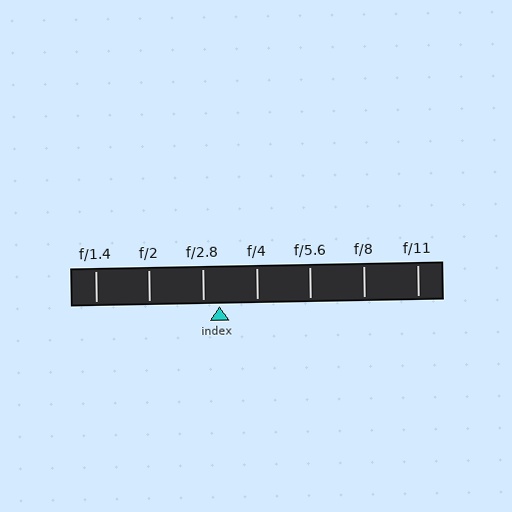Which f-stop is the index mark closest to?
The index mark is closest to f/2.8.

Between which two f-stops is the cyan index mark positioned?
The index mark is between f/2.8 and f/4.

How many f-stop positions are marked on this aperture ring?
There are 7 f-stop positions marked.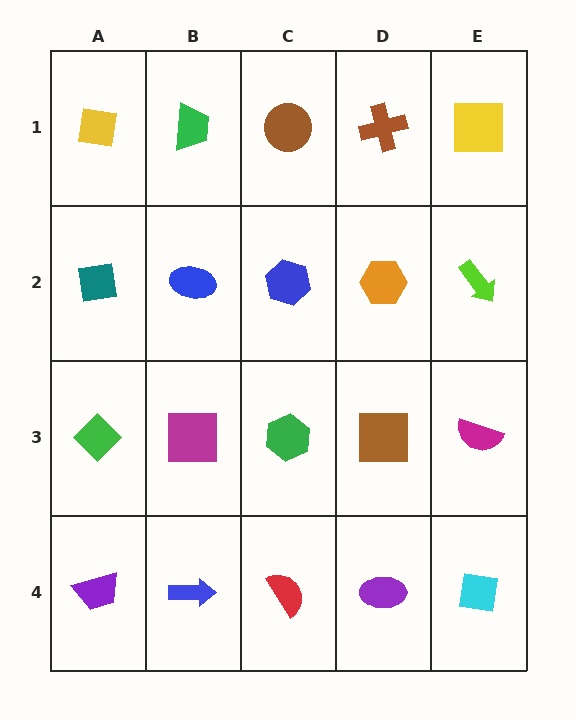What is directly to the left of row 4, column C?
A blue arrow.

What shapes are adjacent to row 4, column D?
A brown square (row 3, column D), a red semicircle (row 4, column C), a cyan square (row 4, column E).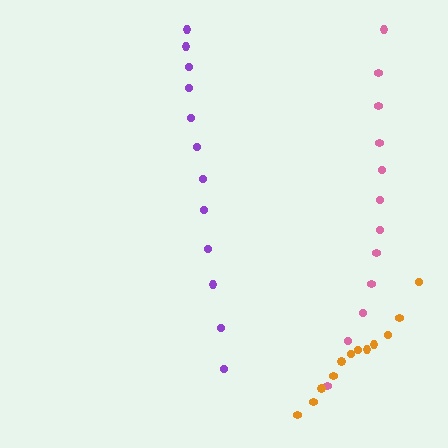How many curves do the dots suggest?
There are 3 distinct paths.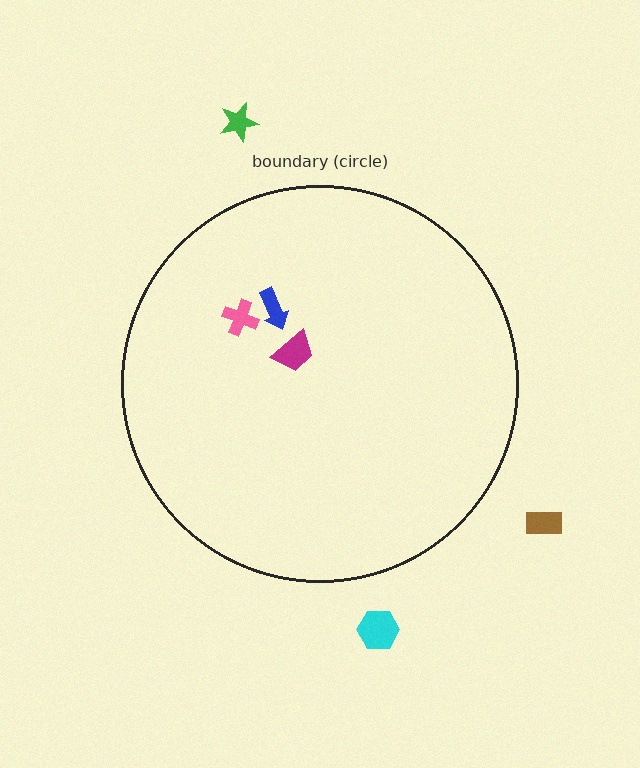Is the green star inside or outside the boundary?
Outside.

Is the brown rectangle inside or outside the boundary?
Outside.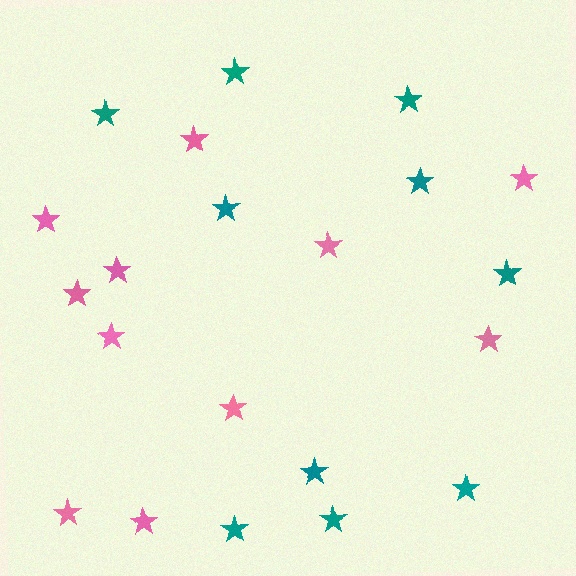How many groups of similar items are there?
There are 2 groups: one group of pink stars (11) and one group of teal stars (10).